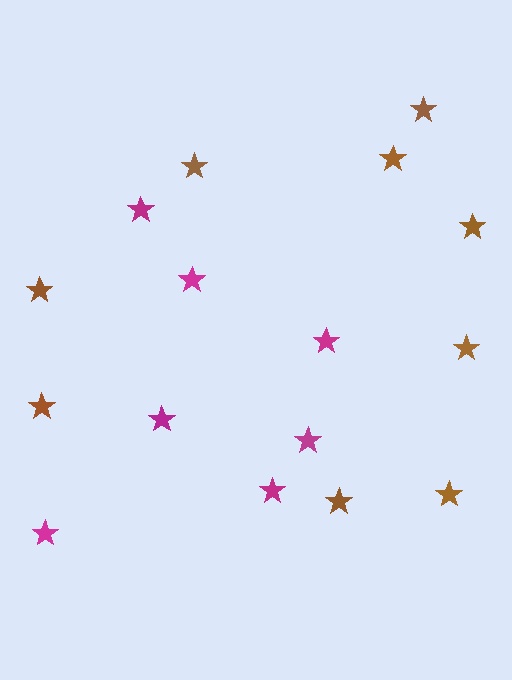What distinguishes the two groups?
There are 2 groups: one group of brown stars (9) and one group of magenta stars (7).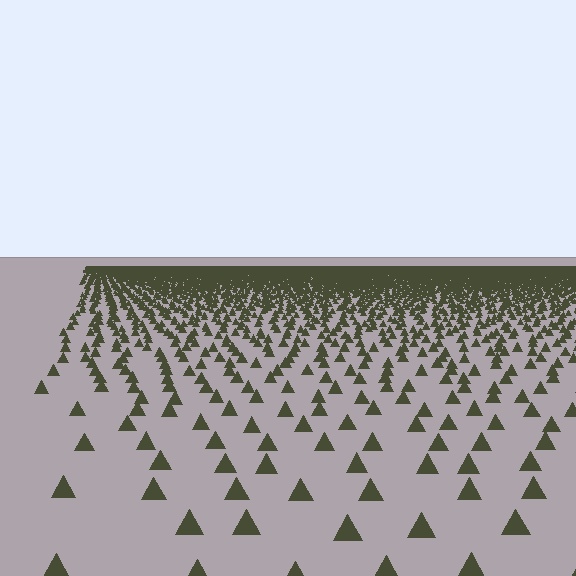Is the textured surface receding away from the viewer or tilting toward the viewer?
The surface is receding away from the viewer. Texture elements get smaller and denser toward the top.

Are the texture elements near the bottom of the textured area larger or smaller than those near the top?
Larger. Near the bottom, elements are closer to the viewer and appear at a bigger on-screen size.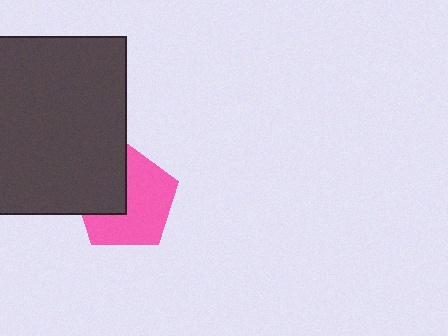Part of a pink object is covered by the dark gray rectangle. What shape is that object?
It is a pentagon.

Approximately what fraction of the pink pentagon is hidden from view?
Roughly 37% of the pink pentagon is hidden behind the dark gray rectangle.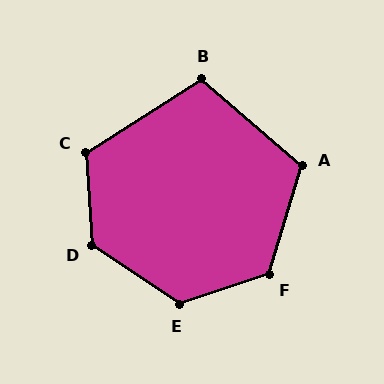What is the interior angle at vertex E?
Approximately 127 degrees (obtuse).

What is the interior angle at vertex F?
Approximately 125 degrees (obtuse).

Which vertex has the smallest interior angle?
B, at approximately 107 degrees.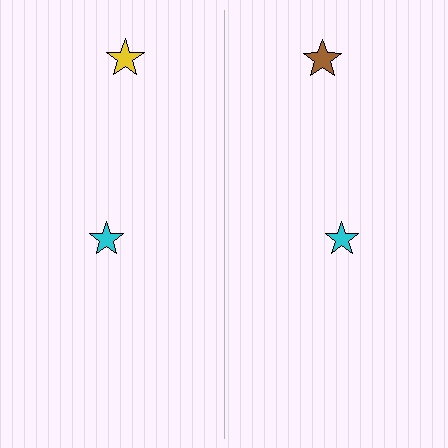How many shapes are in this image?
There are 4 shapes in this image.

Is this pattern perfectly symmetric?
No, the pattern is not perfectly symmetric. The brown star on the right side breaks the symmetry — its mirror counterpart is yellow.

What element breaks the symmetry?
The brown star on the right side breaks the symmetry — its mirror counterpart is yellow.